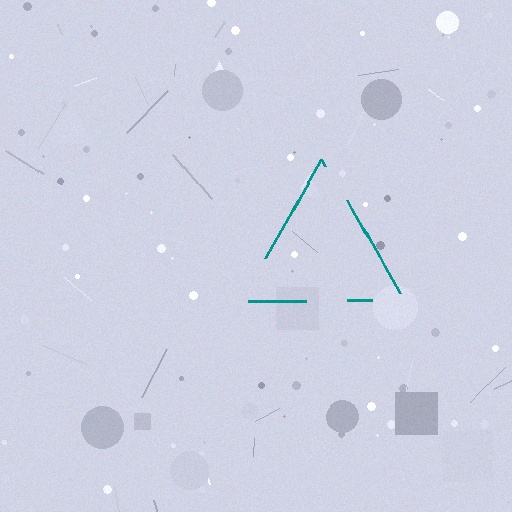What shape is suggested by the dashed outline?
The dashed outline suggests a triangle.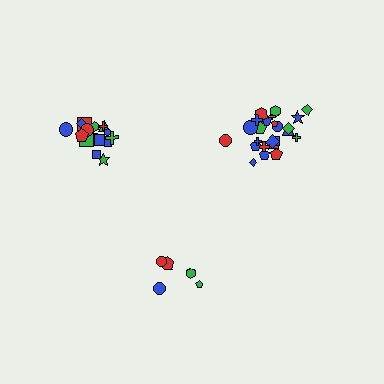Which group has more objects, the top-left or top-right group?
The top-right group.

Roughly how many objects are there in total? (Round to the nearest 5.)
Roughly 50 objects in total.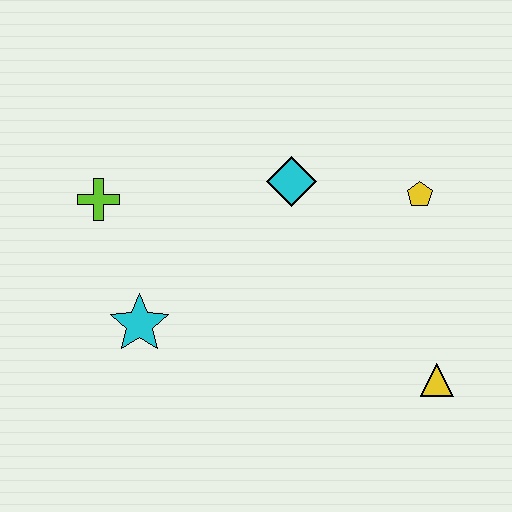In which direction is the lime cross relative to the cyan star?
The lime cross is above the cyan star.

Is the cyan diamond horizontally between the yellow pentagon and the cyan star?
Yes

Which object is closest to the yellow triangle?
The yellow pentagon is closest to the yellow triangle.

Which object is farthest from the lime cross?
The yellow triangle is farthest from the lime cross.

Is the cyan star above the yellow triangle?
Yes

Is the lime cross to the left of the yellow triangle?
Yes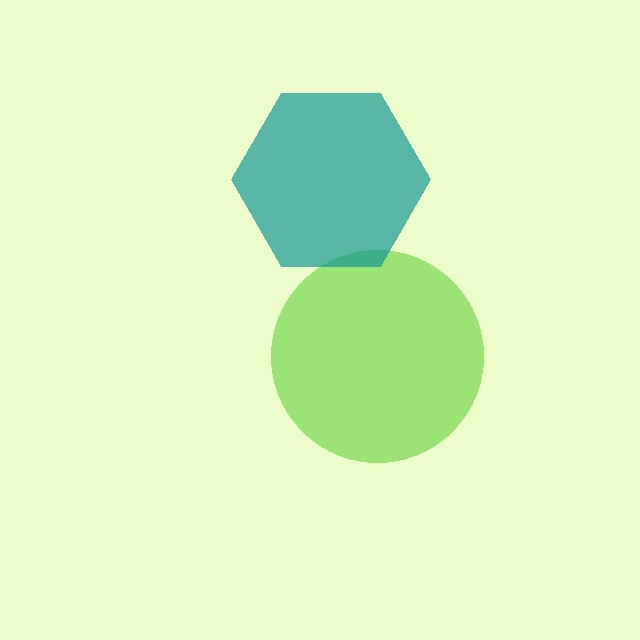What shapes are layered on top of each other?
The layered shapes are: a lime circle, a teal hexagon.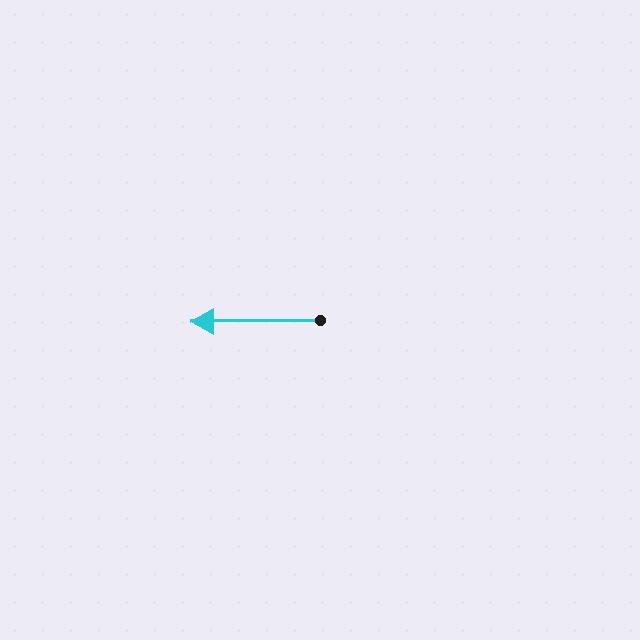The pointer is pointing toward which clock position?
Roughly 9 o'clock.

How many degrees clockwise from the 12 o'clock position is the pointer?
Approximately 269 degrees.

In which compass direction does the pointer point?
West.